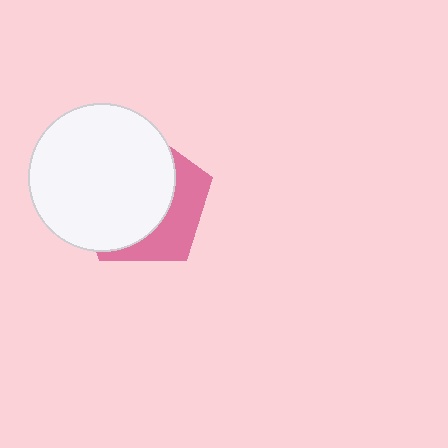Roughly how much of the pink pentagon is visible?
A small part of it is visible (roughly 34%).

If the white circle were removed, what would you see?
You would see the complete pink pentagon.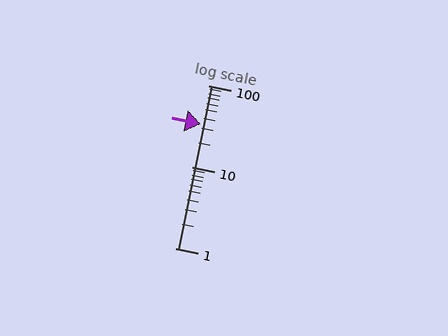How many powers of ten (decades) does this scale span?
The scale spans 2 decades, from 1 to 100.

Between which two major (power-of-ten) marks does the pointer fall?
The pointer is between 10 and 100.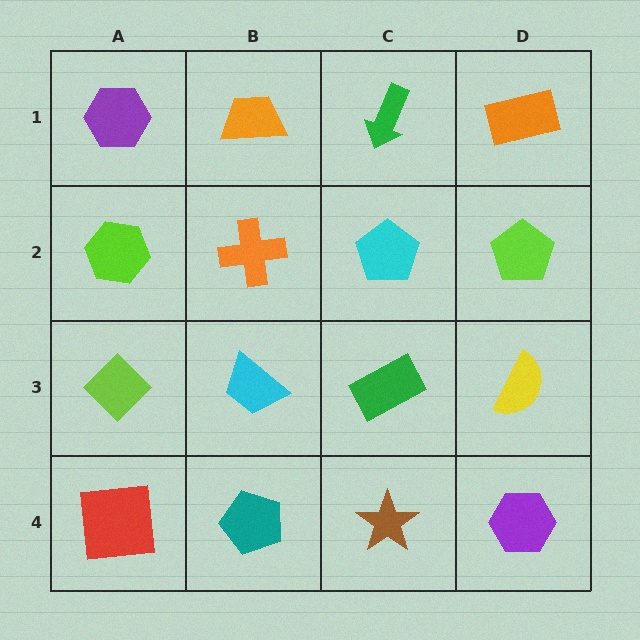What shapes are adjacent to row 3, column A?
A lime hexagon (row 2, column A), a red square (row 4, column A), a cyan trapezoid (row 3, column B).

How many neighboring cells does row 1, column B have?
3.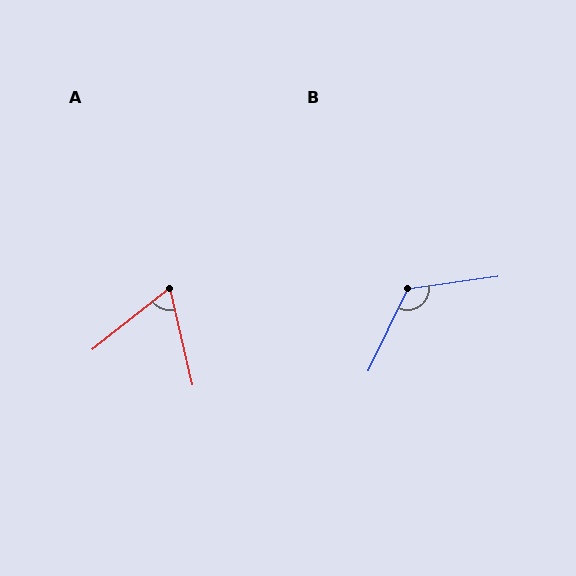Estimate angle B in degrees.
Approximately 123 degrees.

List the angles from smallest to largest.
A (65°), B (123°).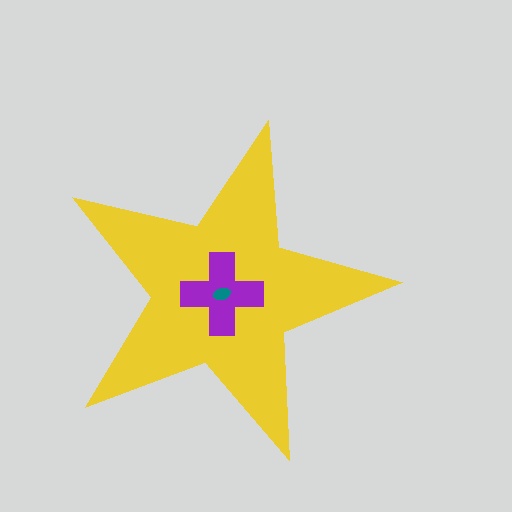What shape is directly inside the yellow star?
The purple cross.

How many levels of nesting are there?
3.